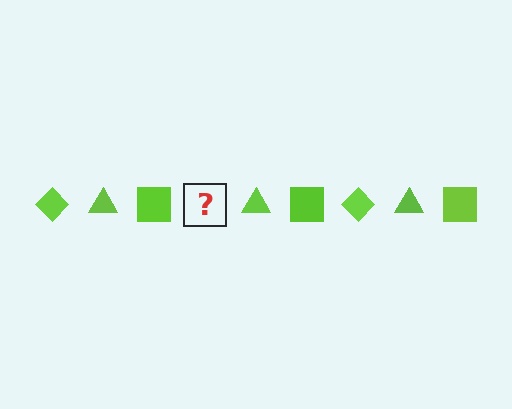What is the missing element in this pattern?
The missing element is a lime diamond.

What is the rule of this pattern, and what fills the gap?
The rule is that the pattern cycles through diamond, triangle, square shapes in lime. The gap should be filled with a lime diamond.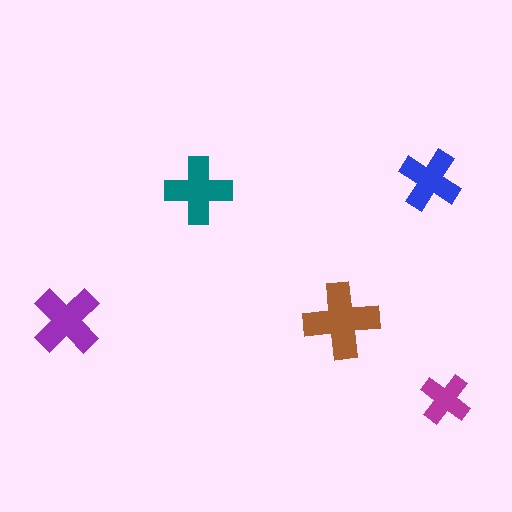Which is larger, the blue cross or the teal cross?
The teal one.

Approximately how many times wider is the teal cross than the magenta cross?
About 1.5 times wider.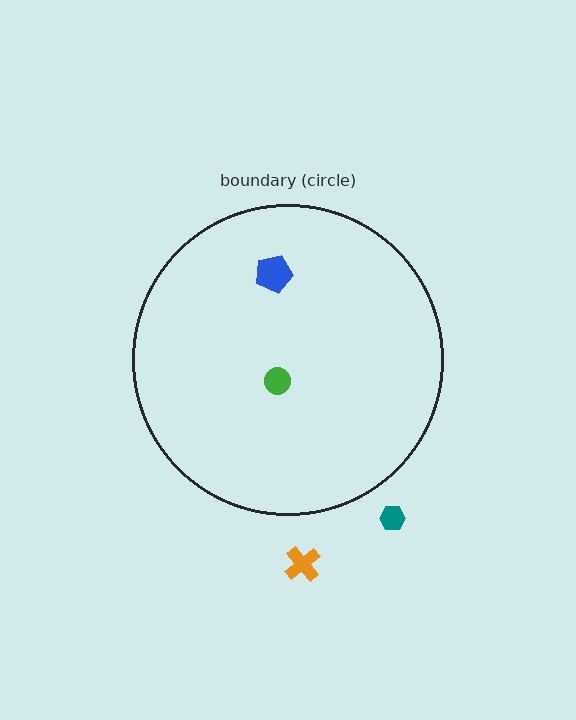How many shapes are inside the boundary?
2 inside, 2 outside.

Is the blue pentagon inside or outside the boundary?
Inside.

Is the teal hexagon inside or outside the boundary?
Outside.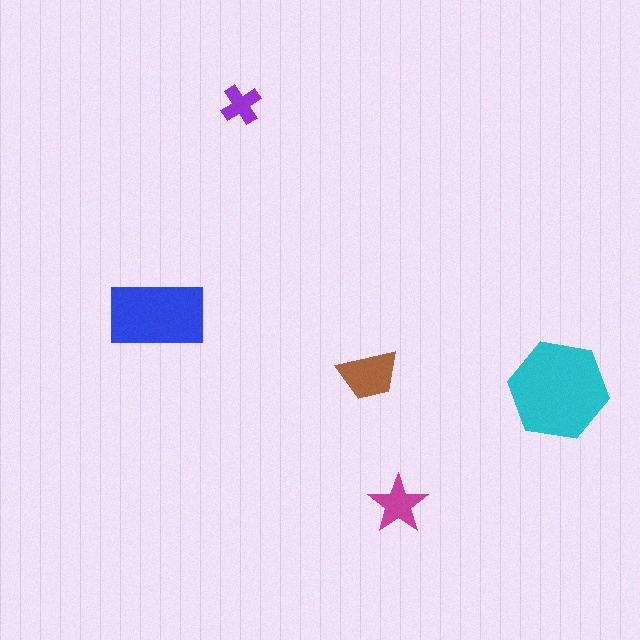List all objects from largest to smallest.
The cyan hexagon, the blue rectangle, the brown trapezoid, the magenta star, the purple cross.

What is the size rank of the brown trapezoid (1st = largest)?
3rd.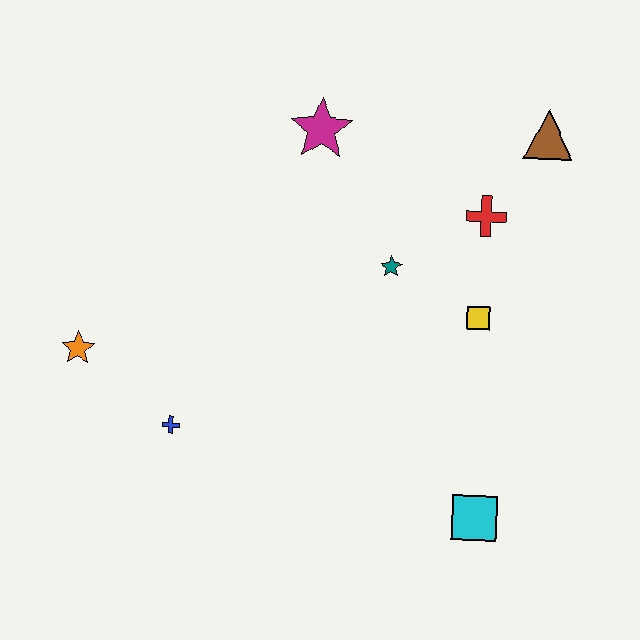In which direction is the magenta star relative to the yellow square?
The magenta star is above the yellow square.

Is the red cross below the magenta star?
Yes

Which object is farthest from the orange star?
The brown triangle is farthest from the orange star.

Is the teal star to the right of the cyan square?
No